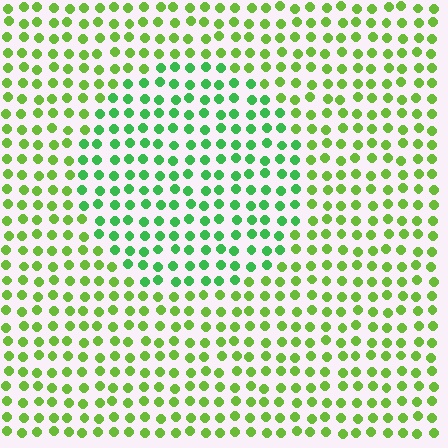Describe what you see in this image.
The image is filled with small lime elements in a uniform arrangement. A circle-shaped region is visible where the elements are tinted to a slightly different hue, forming a subtle color boundary.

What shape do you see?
I see a circle.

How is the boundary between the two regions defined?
The boundary is defined purely by a slight shift in hue (about 32 degrees). Spacing, size, and orientation are identical on both sides.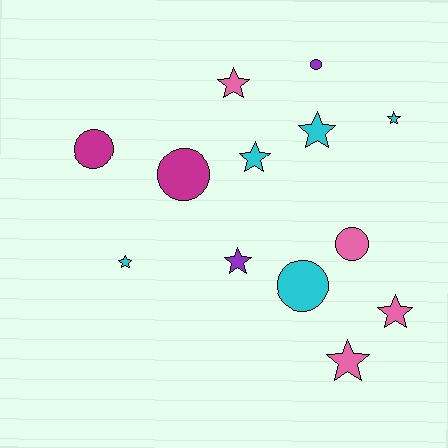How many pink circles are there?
There is 1 pink circle.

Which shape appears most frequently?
Star, with 8 objects.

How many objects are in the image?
There are 13 objects.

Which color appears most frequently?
Cyan, with 5 objects.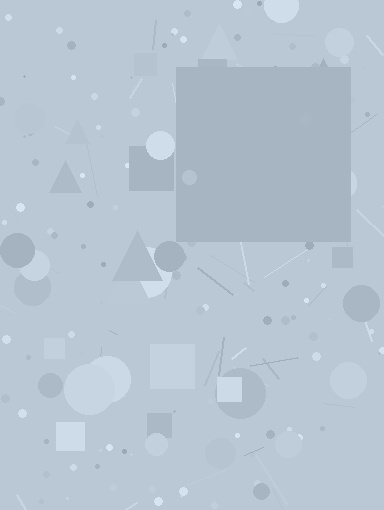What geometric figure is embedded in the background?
A square is embedded in the background.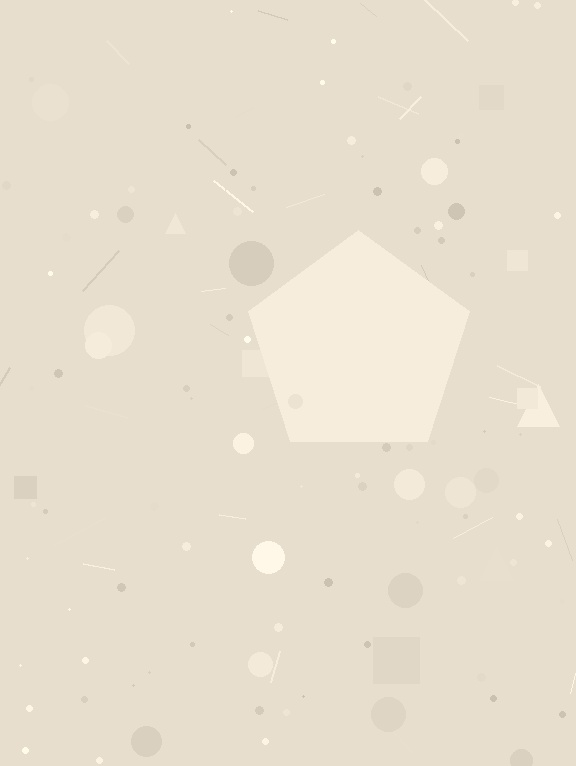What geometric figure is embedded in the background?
A pentagon is embedded in the background.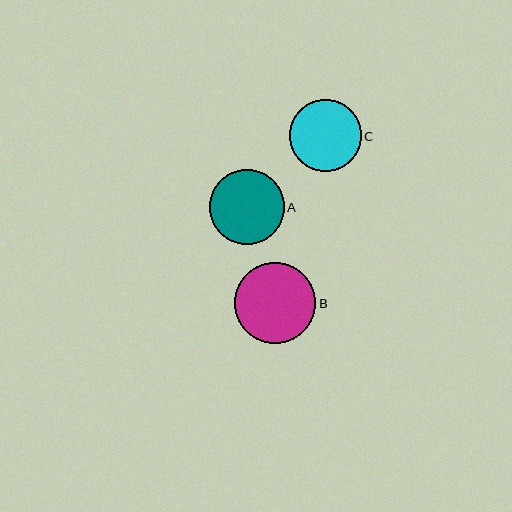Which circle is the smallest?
Circle C is the smallest with a size of approximately 72 pixels.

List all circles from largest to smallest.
From largest to smallest: B, A, C.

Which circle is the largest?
Circle B is the largest with a size of approximately 81 pixels.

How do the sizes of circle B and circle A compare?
Circle B and circle A are approximately the same size.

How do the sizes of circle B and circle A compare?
Circle B and circle A are approximately the same size.